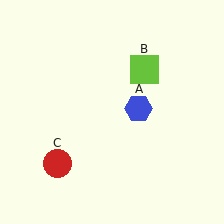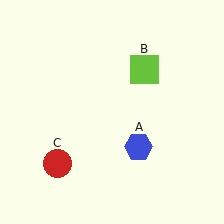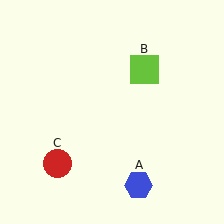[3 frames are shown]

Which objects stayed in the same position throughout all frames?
Lime square (object B) and red circle (object C) remained stationary.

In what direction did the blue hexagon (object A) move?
The blue hexagon (object A) moved down.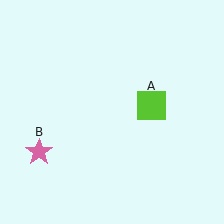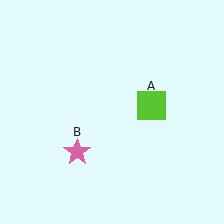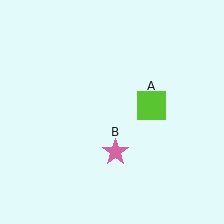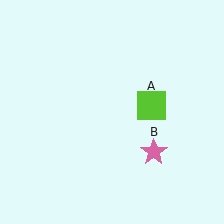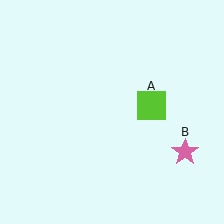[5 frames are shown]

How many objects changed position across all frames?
1 object changed position: pink star (object B).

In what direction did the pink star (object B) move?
The pink star (object B) moved right.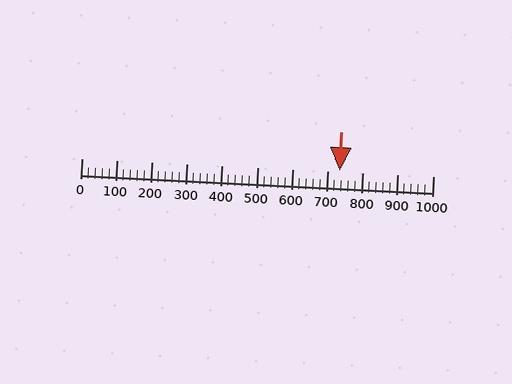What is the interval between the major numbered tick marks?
The major tick marks are spaced 100 units apart.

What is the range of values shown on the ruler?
The ruler shows values from 0 to 1000.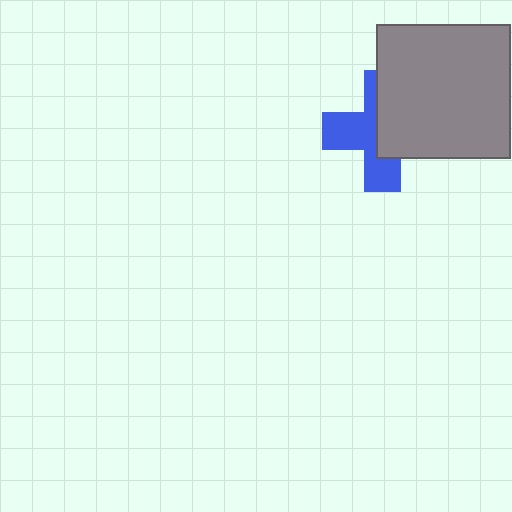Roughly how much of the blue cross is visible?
About half of it is visible (roughly 50%).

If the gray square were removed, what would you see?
You would see the complete blue cross.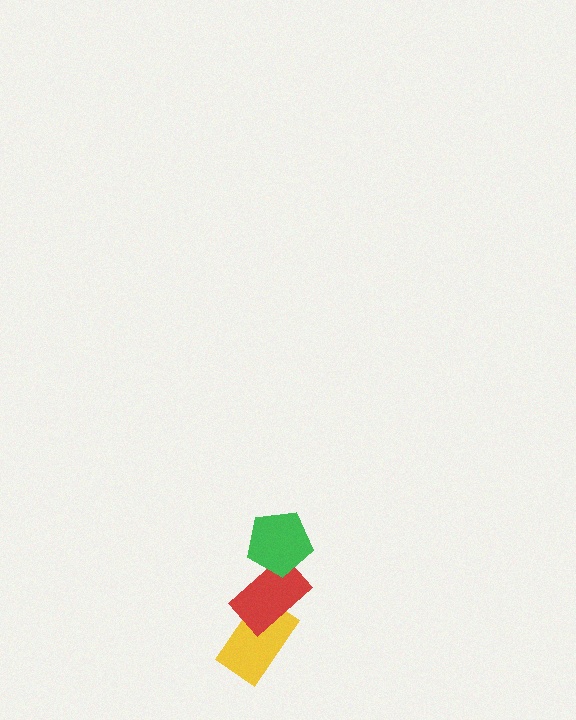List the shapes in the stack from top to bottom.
From top to bottom: the green pentagon, the red rectangle, the yellow rectangle.